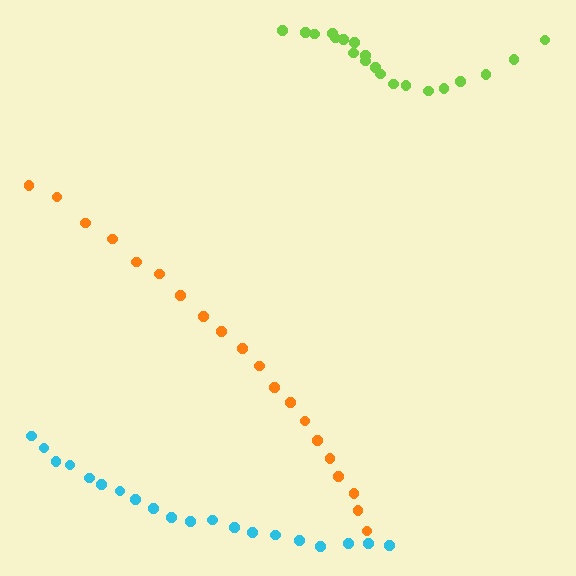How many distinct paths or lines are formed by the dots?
There are 3 distinct paths.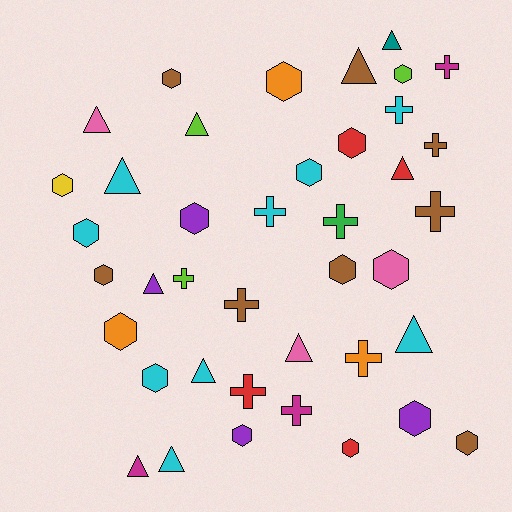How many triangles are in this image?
There are 12 triangles.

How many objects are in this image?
There are 40 objects.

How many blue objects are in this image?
There are no blue objects.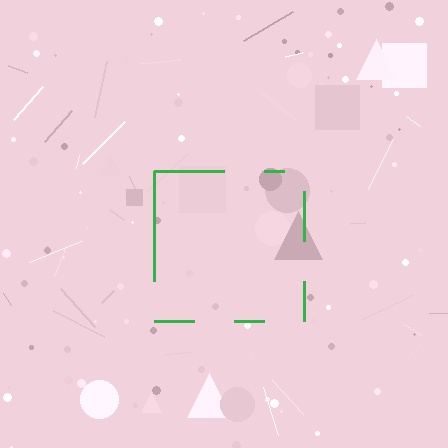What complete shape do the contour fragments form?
The contour fragments form a square.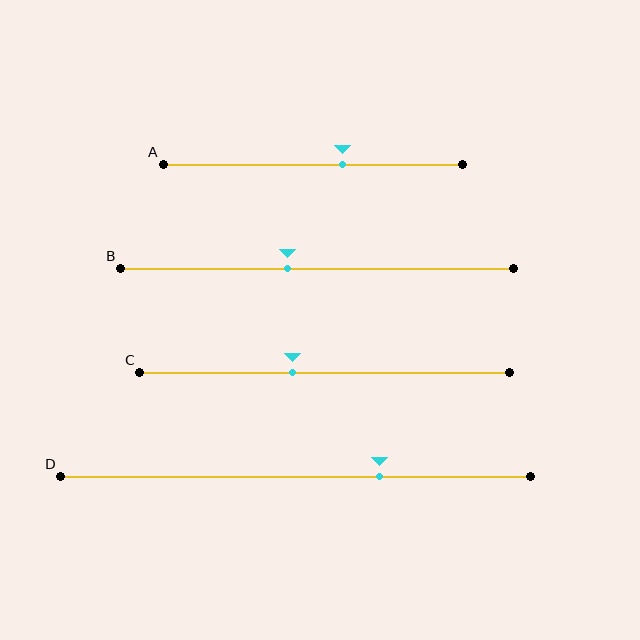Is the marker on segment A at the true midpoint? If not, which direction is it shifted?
No, the marker on segment A is shifted to the right by about 10% of the segment length.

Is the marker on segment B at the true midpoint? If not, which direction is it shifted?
No, the marker on segment B is shifted to the left by about 8% of the segment length.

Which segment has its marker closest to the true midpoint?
Segment B has its marker closest to the true midpoint.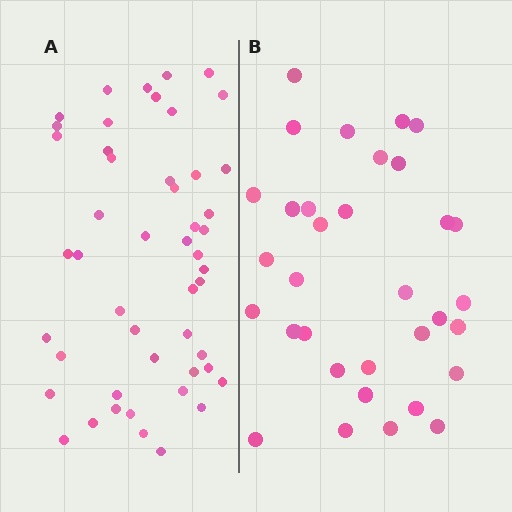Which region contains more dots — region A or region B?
Region A (the left region) has more dots.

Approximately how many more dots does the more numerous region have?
Region A has approximately 15 more dots than region B.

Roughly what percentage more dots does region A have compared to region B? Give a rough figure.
About 50% more.